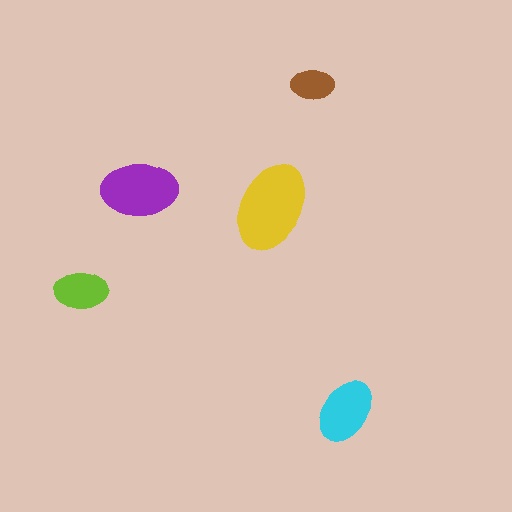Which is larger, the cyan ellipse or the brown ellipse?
The cyan one.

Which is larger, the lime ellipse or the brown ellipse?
The lime one.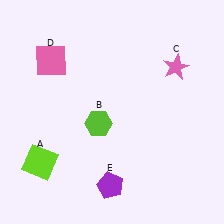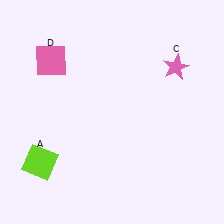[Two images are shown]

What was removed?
The purple pentagon (E), the lime hexagon (B) were removed in Image 2.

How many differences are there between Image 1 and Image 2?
There are 2 differences between the two images.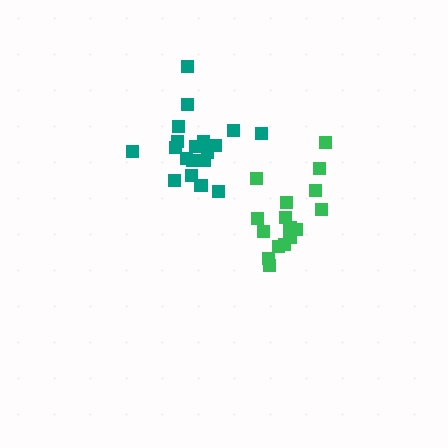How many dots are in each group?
Group 1: 19 dots, Group 2: 16 dots (35 total).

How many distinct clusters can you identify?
There are 2 distinct clusters.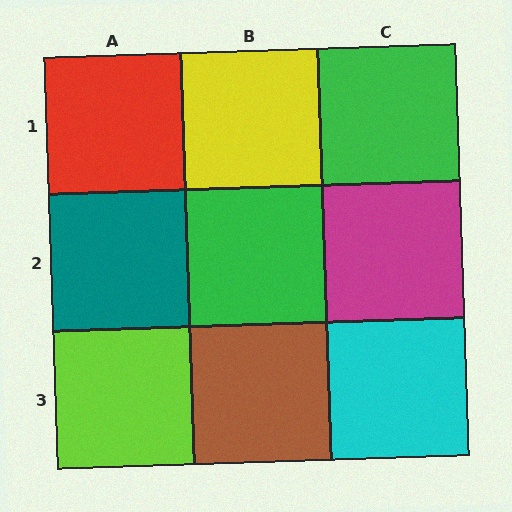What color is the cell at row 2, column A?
Teal.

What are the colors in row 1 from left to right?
Red, yellow, green.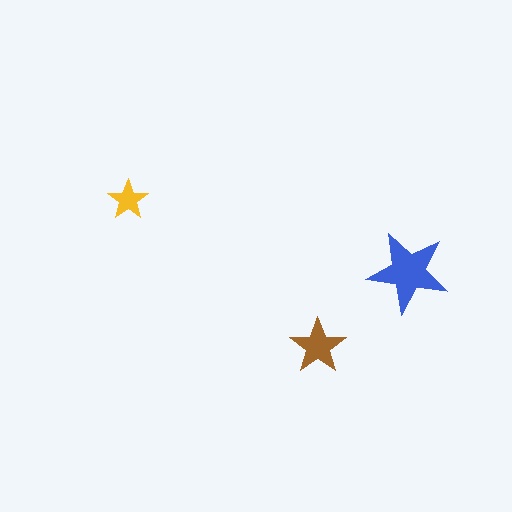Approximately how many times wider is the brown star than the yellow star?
About 1.5 times wider.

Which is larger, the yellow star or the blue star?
The blue one.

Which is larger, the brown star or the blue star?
The blue one.